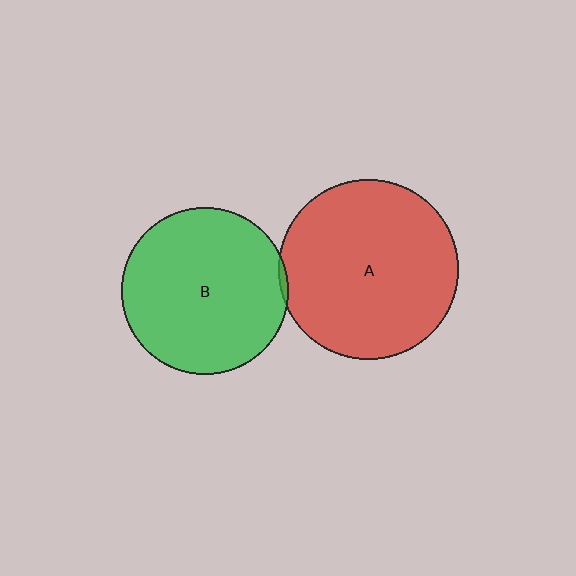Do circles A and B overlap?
Yes.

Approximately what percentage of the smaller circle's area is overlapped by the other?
Approximately 5%.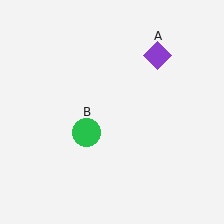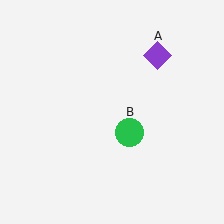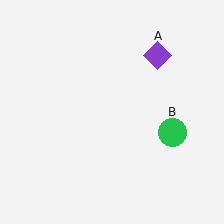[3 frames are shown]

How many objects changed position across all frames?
1 object changed position: green circle (object B).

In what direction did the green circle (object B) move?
The green circle (object B) moved right.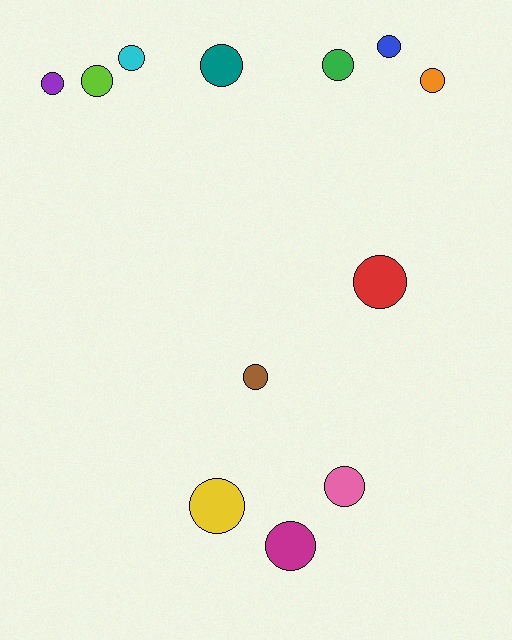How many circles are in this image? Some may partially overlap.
There are 12 circles.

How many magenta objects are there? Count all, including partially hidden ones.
There is 1 magenta object.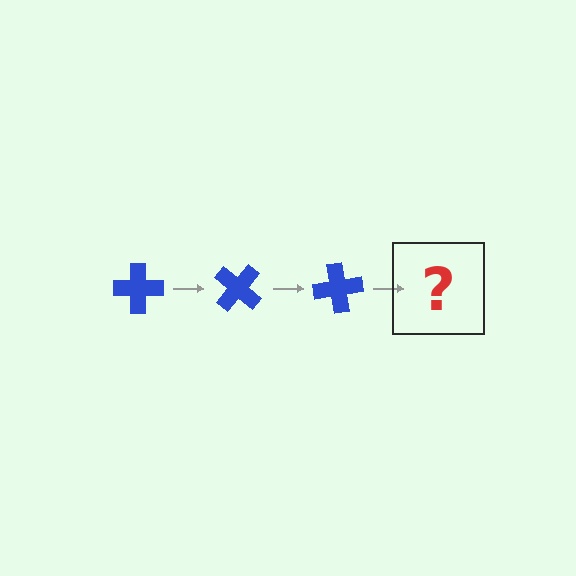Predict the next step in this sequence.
The next step is a blue cross rotated 120 degrees.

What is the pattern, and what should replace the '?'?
The pattern is that the cross rotates 40 degrees each step. The '?' should be a blue cross rotated 120 degrees.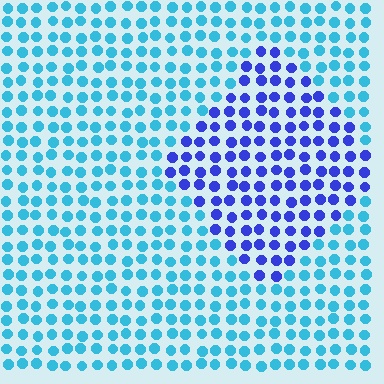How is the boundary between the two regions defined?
The boundary is defined purely by a slight shift in hue (about 46 degrees). Spacing, size, and orientation are identical on both sides.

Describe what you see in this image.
The image is filled with small cyan elements in a uniform arrangement. A diamond-shaped region is visible where the elements are tinted to a slightly different hue, forming a subtle color boundary.